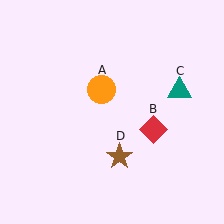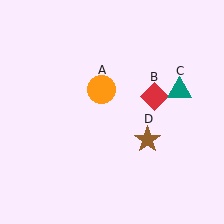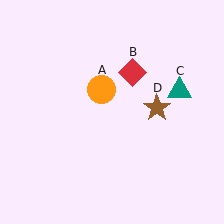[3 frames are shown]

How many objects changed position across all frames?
2 objects changed position: red diamond (object B), brown star (object D).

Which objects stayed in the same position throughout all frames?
Orange circle (object A) and teal triangle (object C) remained stationary.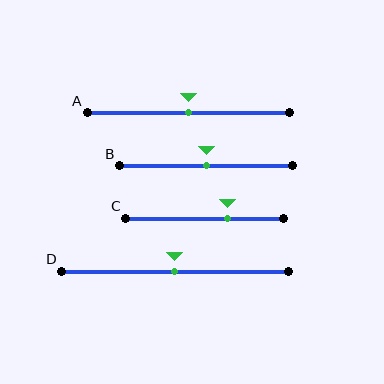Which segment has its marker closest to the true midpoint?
Segment A has its marker closest to the true midpoint.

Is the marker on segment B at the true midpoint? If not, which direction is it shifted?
Yes, the marker on segment B is at the true midpoint.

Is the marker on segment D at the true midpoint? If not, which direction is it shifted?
Yes, the marker on segment D is at the true midpoint.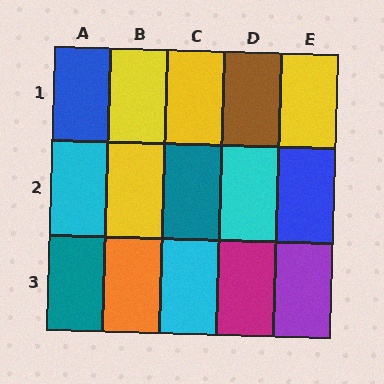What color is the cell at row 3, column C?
Cyan.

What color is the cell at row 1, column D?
Brown.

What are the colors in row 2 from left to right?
Cyan, yellow, teal, cyan, blue.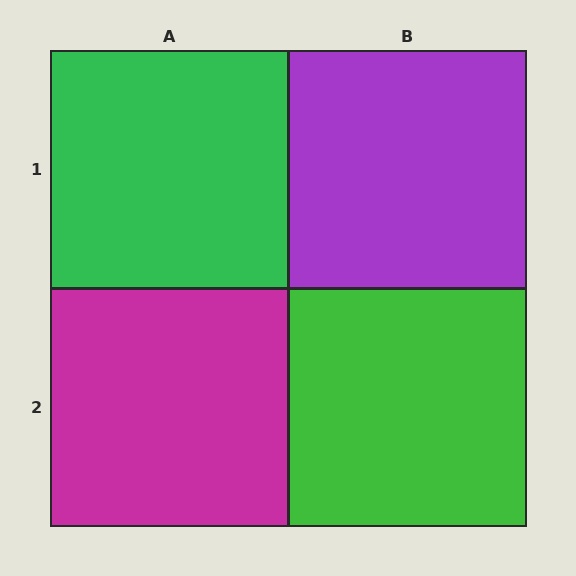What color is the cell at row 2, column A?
Magenta.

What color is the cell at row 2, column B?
Green.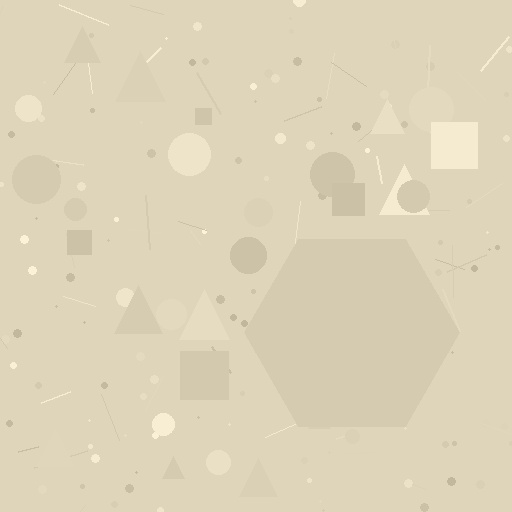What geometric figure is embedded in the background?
A hexagon is embedded in the background.